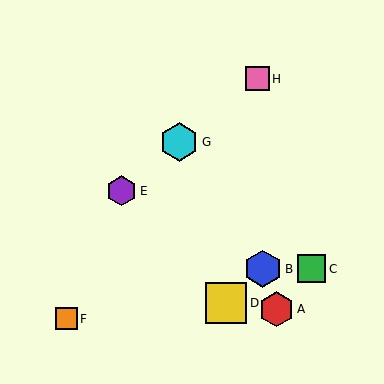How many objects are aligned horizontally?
2 objects (B, C) are aligned horizontally.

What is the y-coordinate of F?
Object F is at y≈319.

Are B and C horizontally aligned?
Yes, both are at y≈269.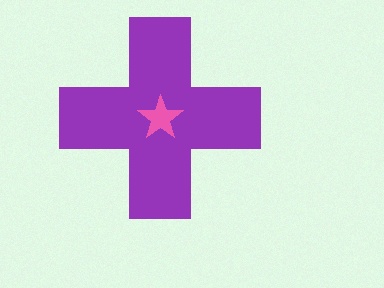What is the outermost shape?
The purple cross.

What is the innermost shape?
The pink star.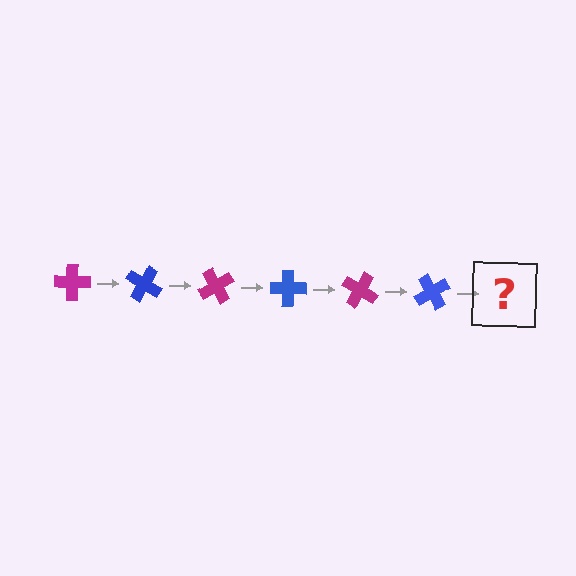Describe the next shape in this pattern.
It should be a magenta cross, rotated 180 degrees from the start.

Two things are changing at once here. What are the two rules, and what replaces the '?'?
The two rules are that it rotates 30 degrees each step and the color cycles through magenta and blue. The '?' should be a magenta cross, rotated 180 degrees from the start.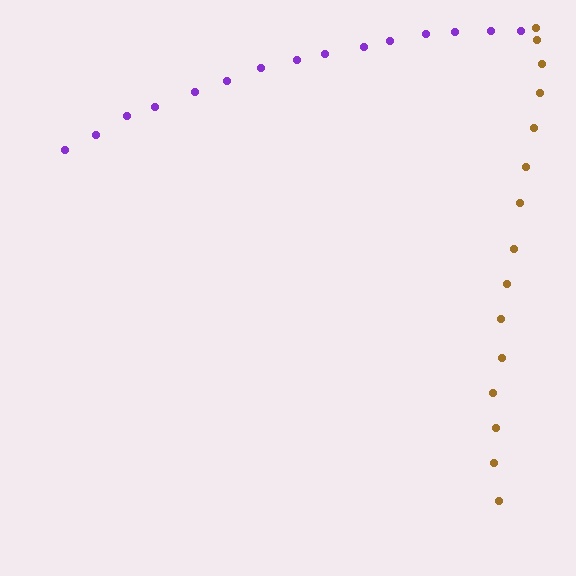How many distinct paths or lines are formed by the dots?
There are 2 distinct paths.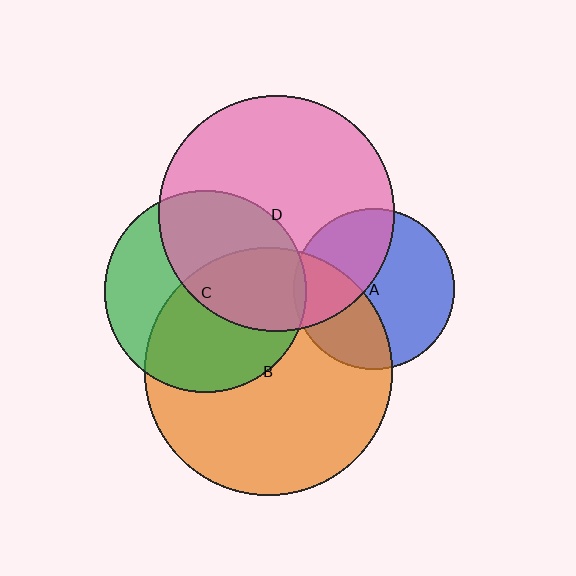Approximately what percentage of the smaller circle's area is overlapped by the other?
Approximately 55%.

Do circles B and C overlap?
Yes.